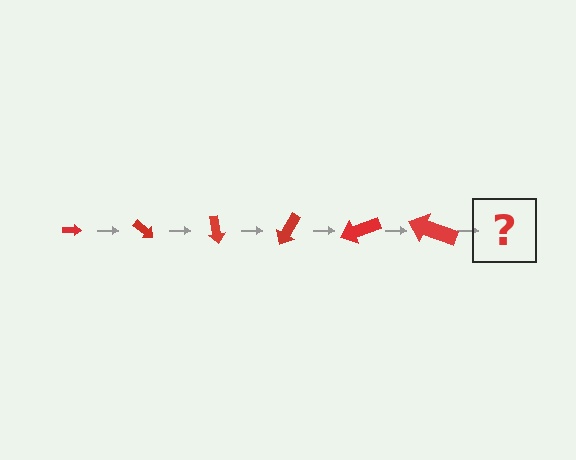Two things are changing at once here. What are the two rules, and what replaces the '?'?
The two rules are that the arrow grows larger each step and it rotates 40 degrees each step. The '?' should be an arrow, larger than the previous one and rotated 240 degrees from the start.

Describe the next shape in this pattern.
It should be an arrow, larger than the previous one and rotated 240 degrees from the start.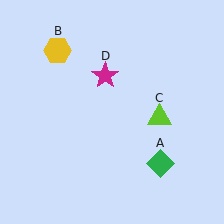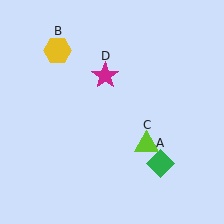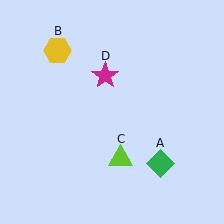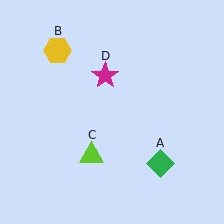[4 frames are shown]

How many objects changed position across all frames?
1 object changed position: lime triangle (object C).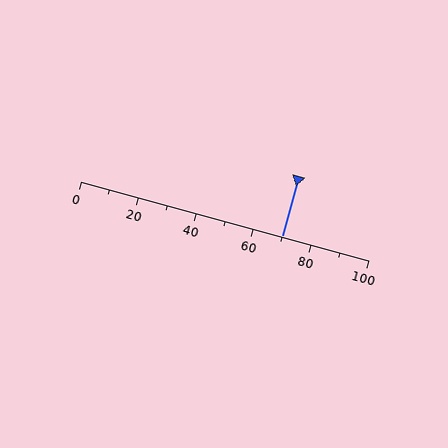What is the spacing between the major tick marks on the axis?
The major ticks are spaced 20 apart.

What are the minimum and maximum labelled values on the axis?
The axis runs from 0 to 100.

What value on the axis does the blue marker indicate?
The marker indicates approximately 70.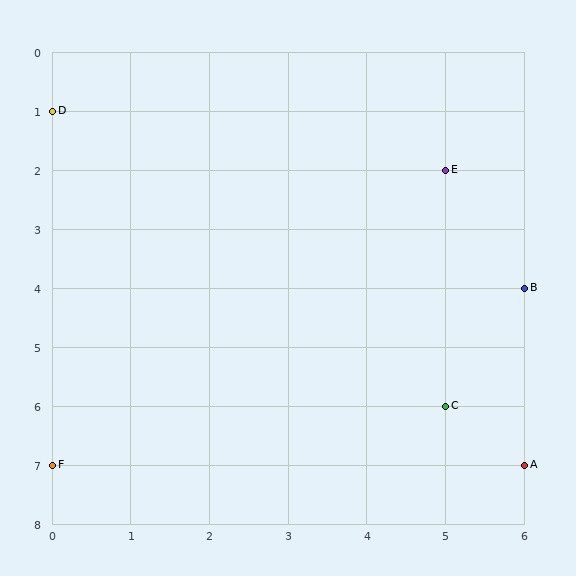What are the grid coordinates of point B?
Point B is at grid coordinates (6, 4).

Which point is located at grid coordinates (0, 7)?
Point F is at (0, 7).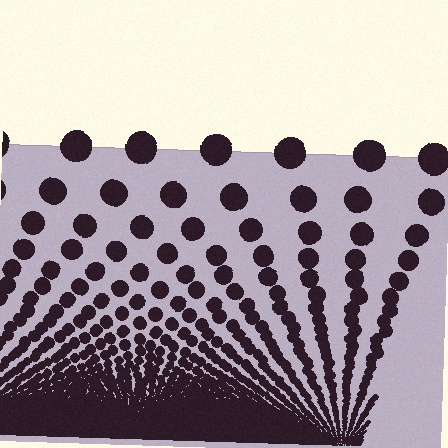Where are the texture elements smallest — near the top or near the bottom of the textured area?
Near the bottom.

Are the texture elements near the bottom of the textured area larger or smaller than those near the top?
Smaller. The gradient is inverted — elements near the bottom are smaller and denser.